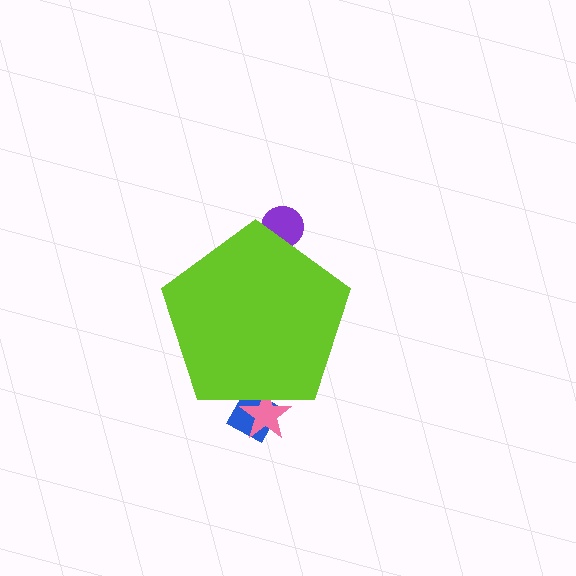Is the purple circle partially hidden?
Yes, the purple circle is partially hidden behind the lime pentagon.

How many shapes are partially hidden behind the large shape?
3 shapes are partially hidden.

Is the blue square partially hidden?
Yes, the blue square is partially hidden behind the lime pentagon.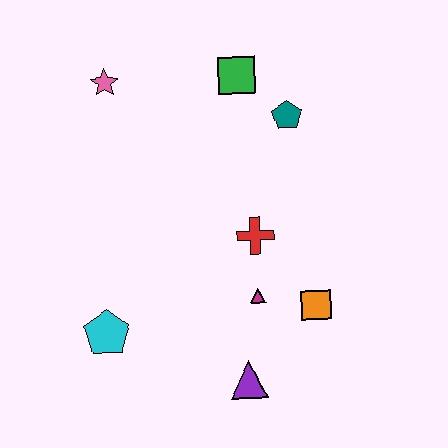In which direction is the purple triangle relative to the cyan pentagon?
The purple triangle is to the right of the cyan pentagon.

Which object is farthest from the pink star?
The purple triangle is farthest from the pink star.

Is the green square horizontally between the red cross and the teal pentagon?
No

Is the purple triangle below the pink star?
Yes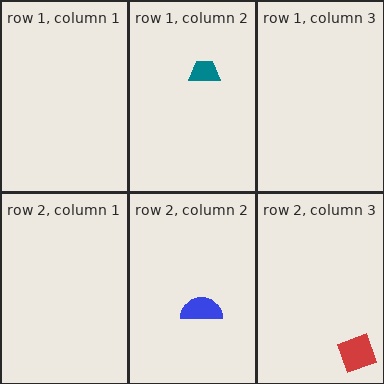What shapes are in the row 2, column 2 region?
The blue semicircle.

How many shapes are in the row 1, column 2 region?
1.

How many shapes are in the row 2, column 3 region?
1.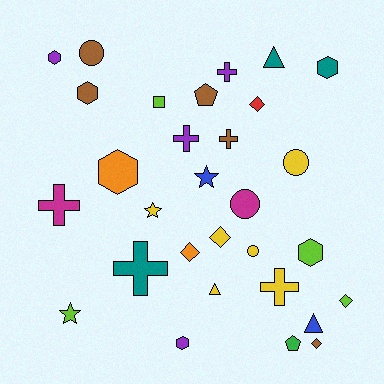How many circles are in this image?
There are 4 circles.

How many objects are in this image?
There are 30 objects.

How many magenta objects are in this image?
There are 2 magenta objects.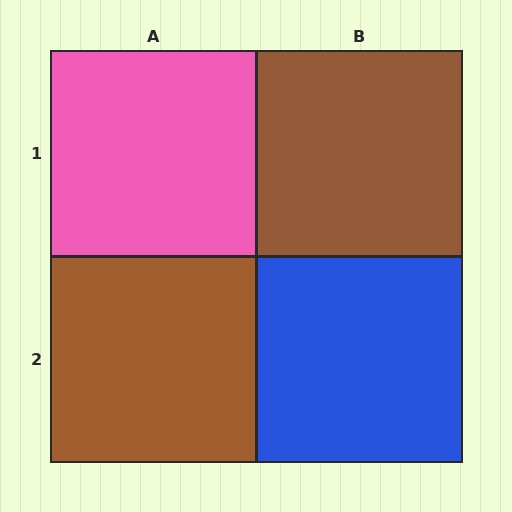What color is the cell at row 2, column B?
Blue.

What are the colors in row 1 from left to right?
Pink, brown.